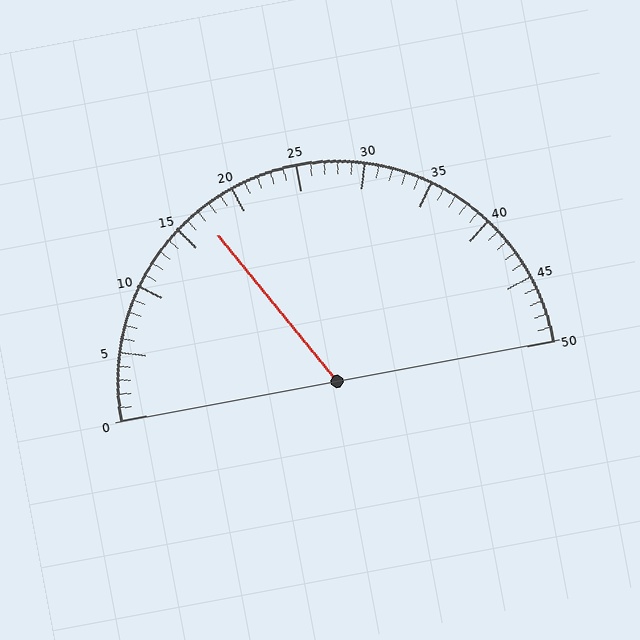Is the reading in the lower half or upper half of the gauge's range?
The reading is in the lower half of the range (0 to 50).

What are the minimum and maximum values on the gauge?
The gauge ranges from 0 to 50.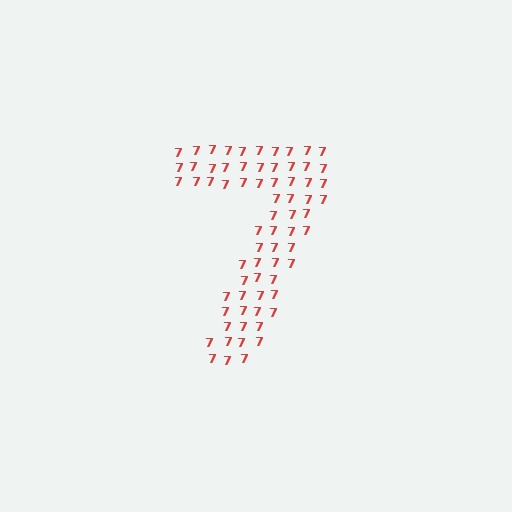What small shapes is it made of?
It is made of small digit 7's.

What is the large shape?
The large shape is the digit 7.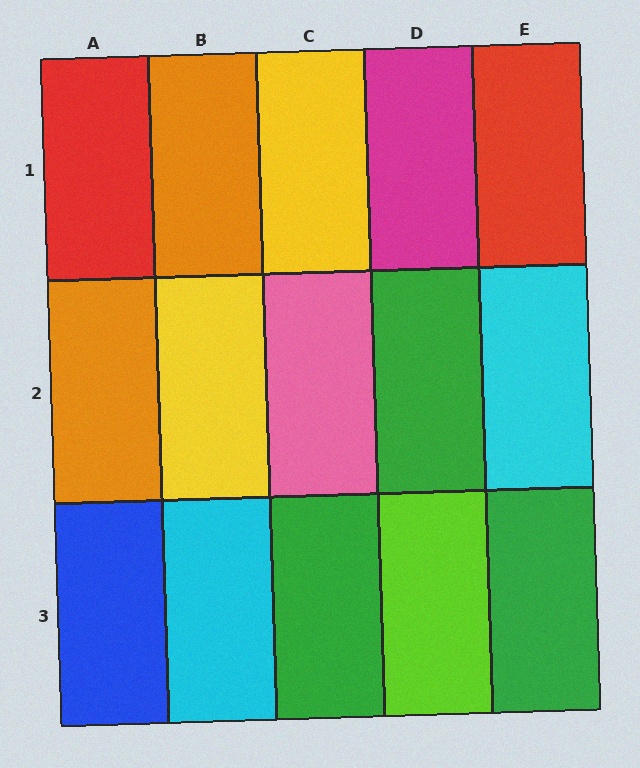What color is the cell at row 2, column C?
Pink.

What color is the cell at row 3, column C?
Green.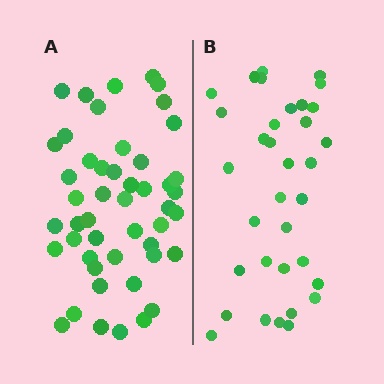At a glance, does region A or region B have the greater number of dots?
Region A (the left region) has more dots.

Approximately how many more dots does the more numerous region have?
Region A has approximately 15 more dots than region B.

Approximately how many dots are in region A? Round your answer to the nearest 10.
About 50 dots. (The exact count is 48, which rounds to 50.)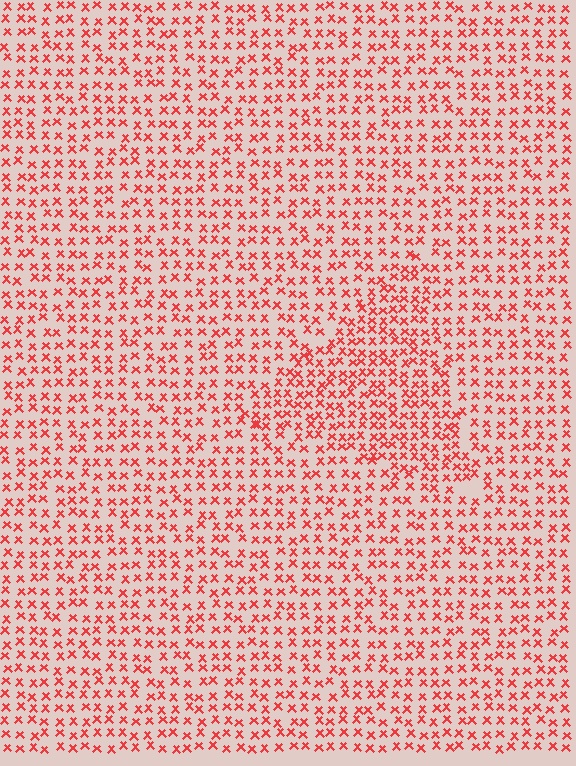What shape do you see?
I see a triangle.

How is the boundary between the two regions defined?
The boundary is defined by a change in element density (approximately 1.5x ratio). All elements are the same color, size, and shape.